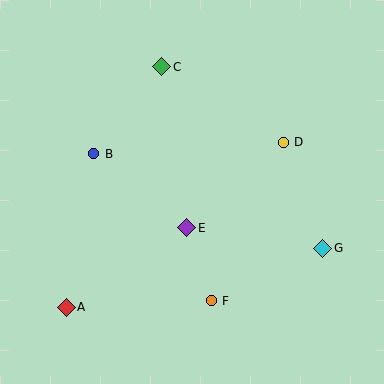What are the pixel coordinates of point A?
Point A is at (66, 307).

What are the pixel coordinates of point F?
Point F is at (211, 301).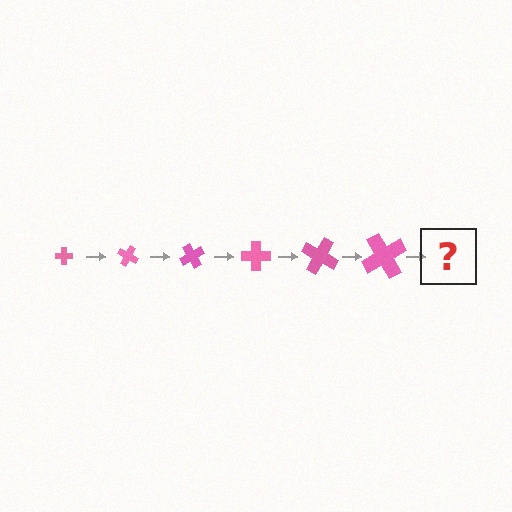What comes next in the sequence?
The next element should be a cross, larger than the previous one and rotated 180 degrees from the start.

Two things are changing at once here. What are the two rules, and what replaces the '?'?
The two rules are that the cross grows larger each step and it rotates 30 degrees each step. The '?' should be a cross, larger than the previous one and rotated 180 degrees from the start.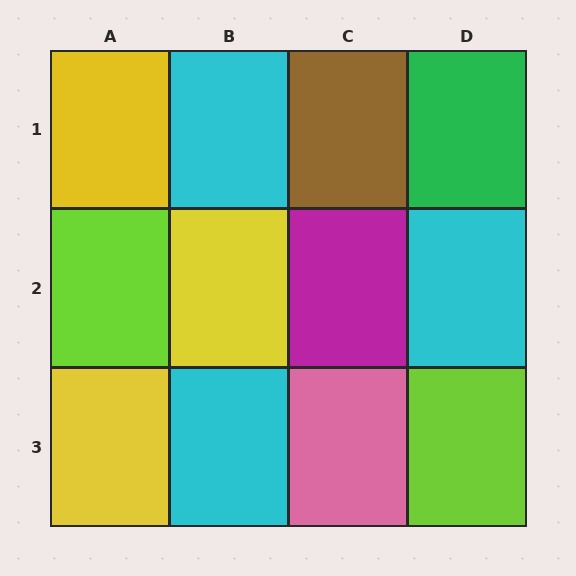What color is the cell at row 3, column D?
Lime.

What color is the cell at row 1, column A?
Yellow.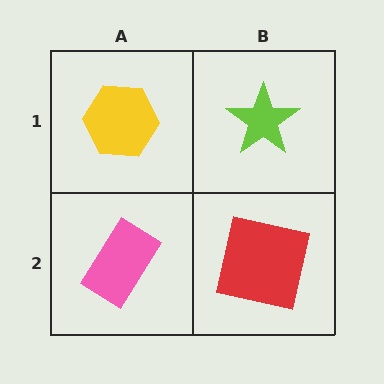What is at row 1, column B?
A lime star.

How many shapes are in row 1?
2 shapes.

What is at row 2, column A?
A pink rectangle.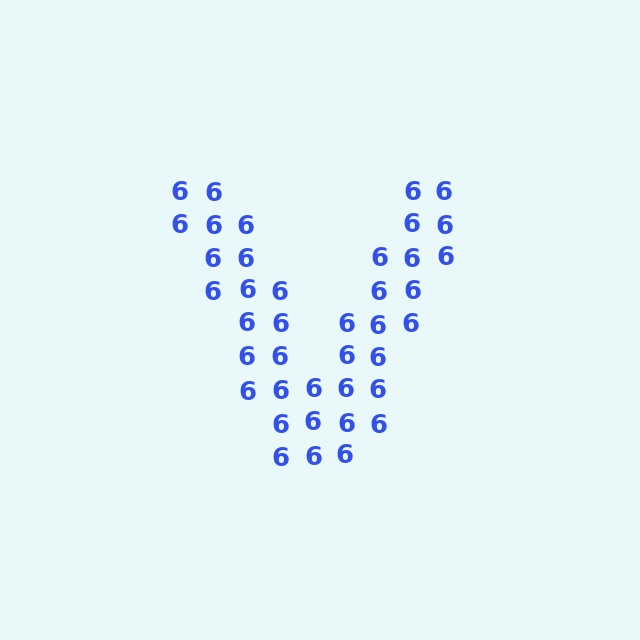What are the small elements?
The small elements are digit 6's.